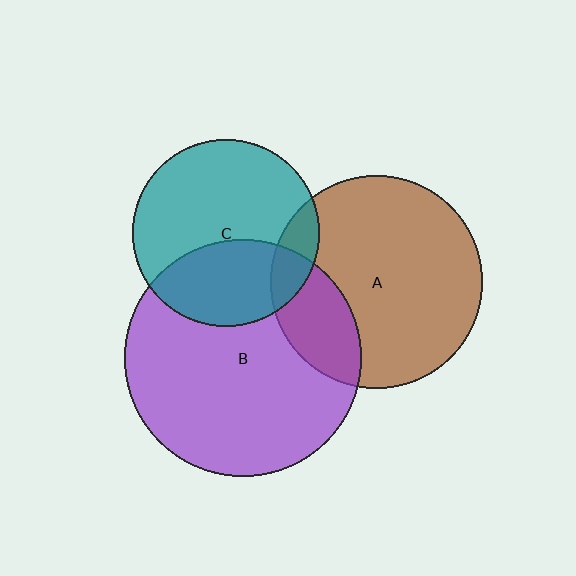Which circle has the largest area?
Circle B (purple).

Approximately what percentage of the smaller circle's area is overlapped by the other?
Approximately 35%.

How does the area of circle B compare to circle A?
Approximately 1.2 times.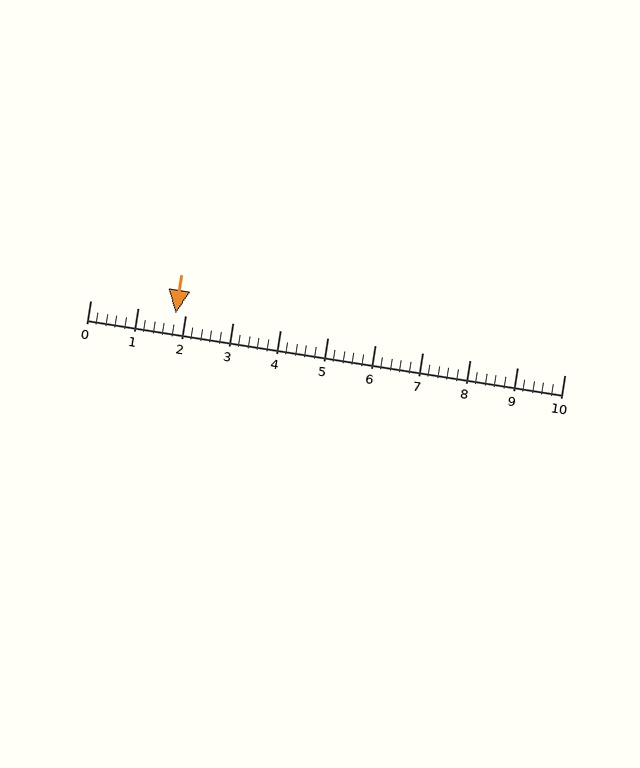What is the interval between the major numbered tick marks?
The major tick marks are spaced 1 units apart.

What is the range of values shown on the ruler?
The ruler shows values from 0 to 10.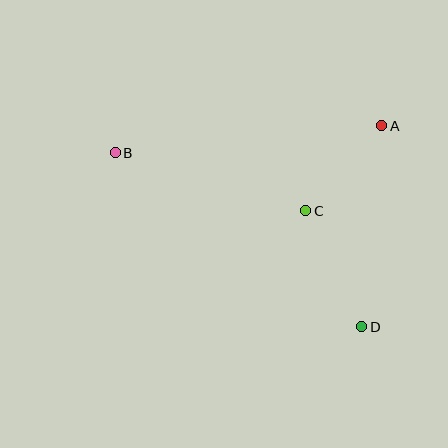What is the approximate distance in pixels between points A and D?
The distance between A and D is approximately 202 pixels.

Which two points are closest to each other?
Points A and C are closest to each other.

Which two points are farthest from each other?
Points B and D are farthest from each other.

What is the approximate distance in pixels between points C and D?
The distance between C and D is approximately 129 pixels.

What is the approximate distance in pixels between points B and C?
The distance between B and C is approximately 199 pixels.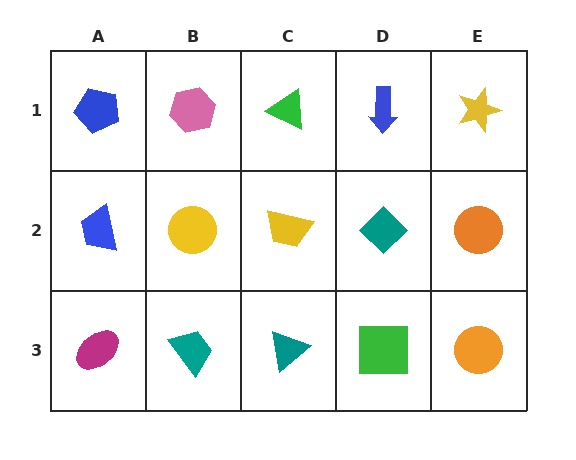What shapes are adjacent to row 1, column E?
An orange circle (row 2, column E), a blue arrow (row 1, column D).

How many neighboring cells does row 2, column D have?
4.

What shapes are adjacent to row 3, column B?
A yellow circle (row 2, column B), a magenta ellipse (row 3, column A), a teal triangle (row 3, column C).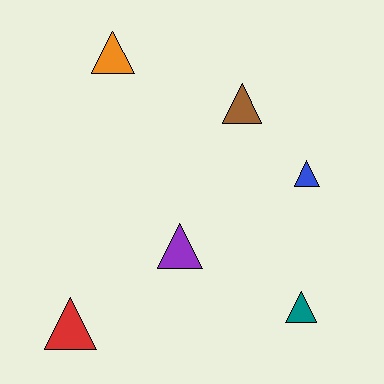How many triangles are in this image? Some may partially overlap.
There are 6 triangles.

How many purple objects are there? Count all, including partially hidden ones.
There is 1 purple object.